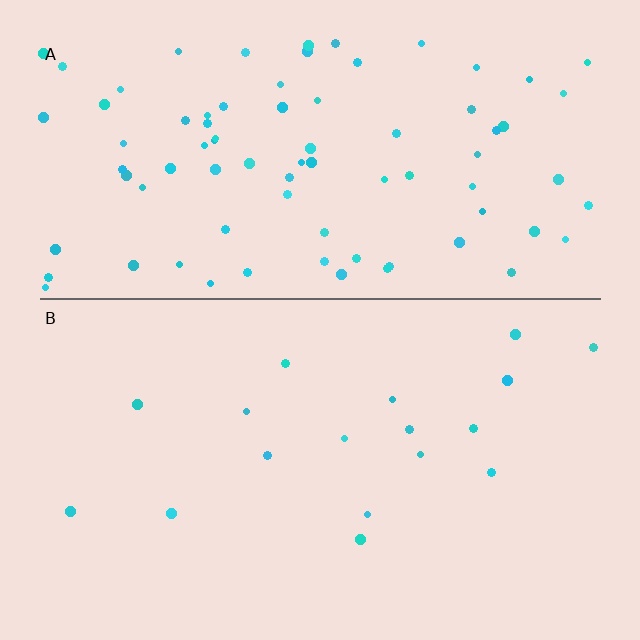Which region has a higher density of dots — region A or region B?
A (the top).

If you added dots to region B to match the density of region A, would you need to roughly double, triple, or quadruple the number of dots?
Approximately quadruple.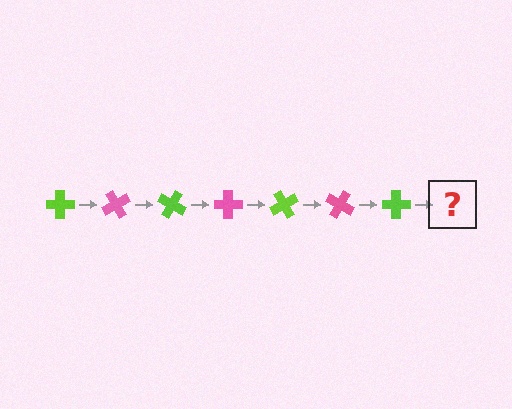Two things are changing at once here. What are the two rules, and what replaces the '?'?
The two rules are that it rotates 60 degrees each step and the color cycles through lime and pink. The '?' should be a pink cross, rotated 420 degrees from the start.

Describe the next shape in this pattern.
It should be a pink cross, rotated 420 degrees from the start.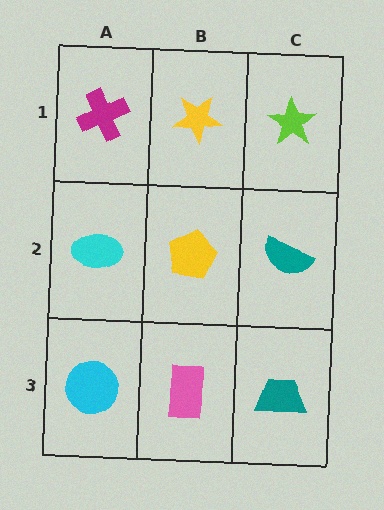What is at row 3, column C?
A teal trapezoid.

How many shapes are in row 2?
3 shapes.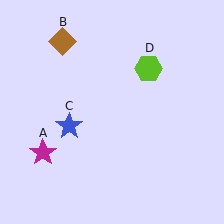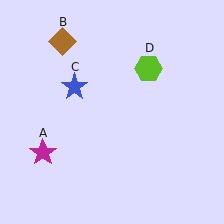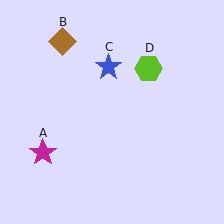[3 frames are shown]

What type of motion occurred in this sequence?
The blue star (object C) rotated clockwise around the center of the scene.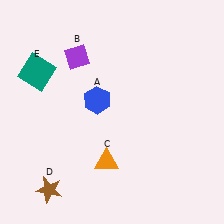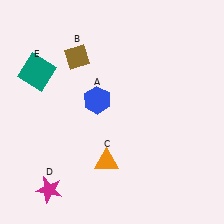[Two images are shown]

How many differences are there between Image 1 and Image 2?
There are 2 differences between the two images.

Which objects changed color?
B changed from purple to brown. D changed from brown to magenta.